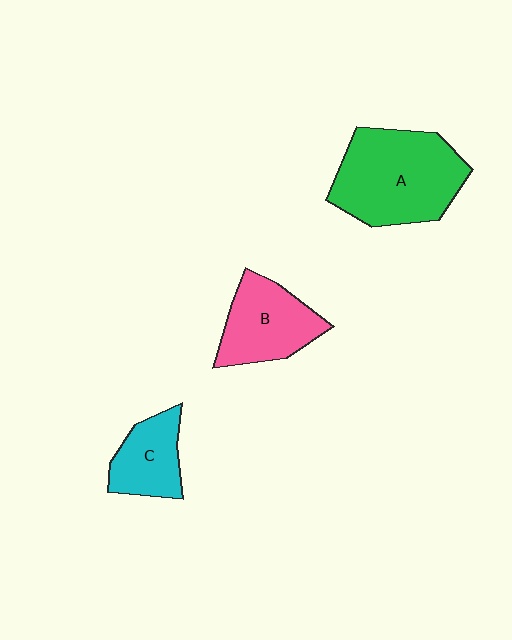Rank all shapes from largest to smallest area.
From largest to smallest: A (green), B (pink), C (cyan).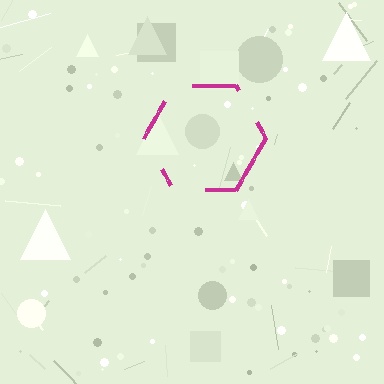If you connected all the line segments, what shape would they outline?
They would outline a hexagon.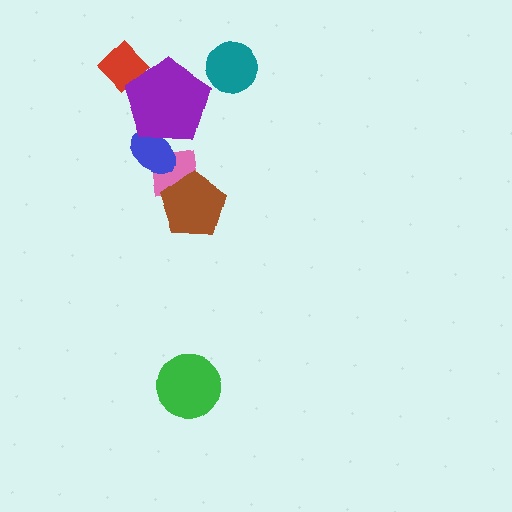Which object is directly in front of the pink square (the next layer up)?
The blue ellipse is directly in front of the pink square.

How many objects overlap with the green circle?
0 objects overlap with the green circle.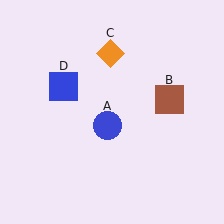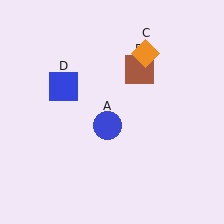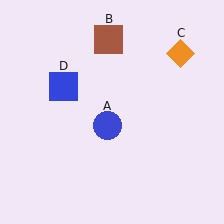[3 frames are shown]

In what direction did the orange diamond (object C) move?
The orange diamond (object C) moved right.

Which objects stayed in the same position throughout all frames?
Blue circle (object A) and blue square (object D) remained stationary.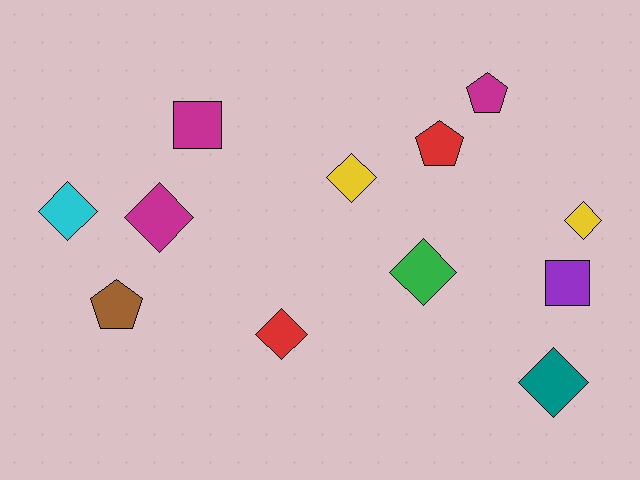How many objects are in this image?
There are 12 objects.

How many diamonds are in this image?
There are 7 diamonds.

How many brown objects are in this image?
There is 1 brown object.